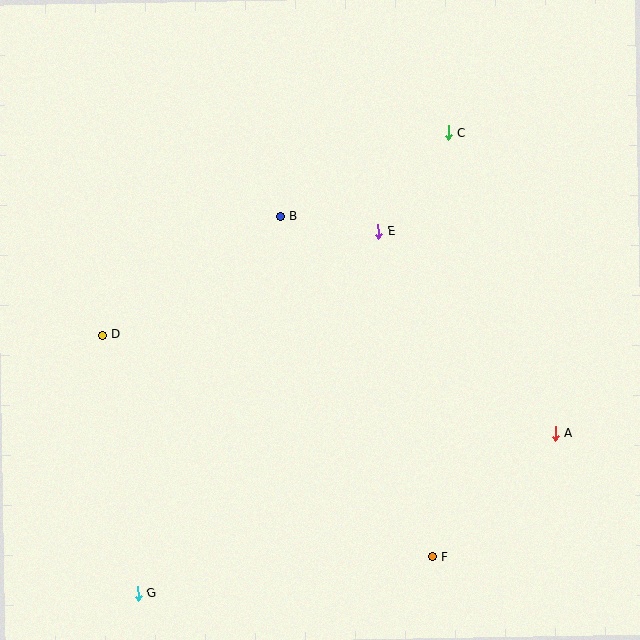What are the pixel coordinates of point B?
Point B is at (281, 216).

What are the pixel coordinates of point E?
Point E is at (378, 231).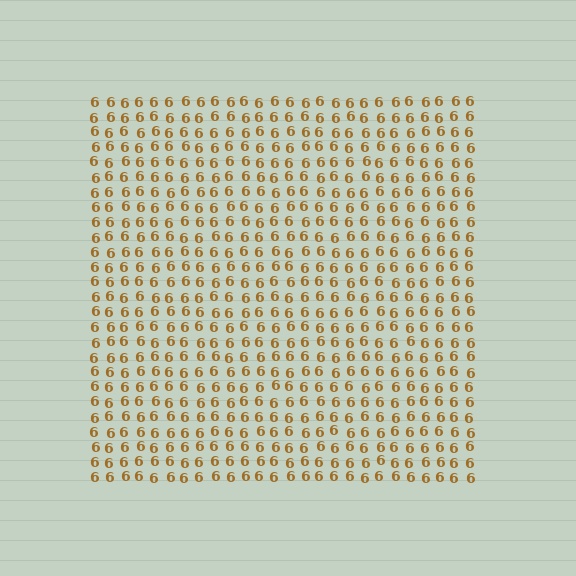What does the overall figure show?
The overall figure shows a square.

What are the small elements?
The small elements are digit 6's.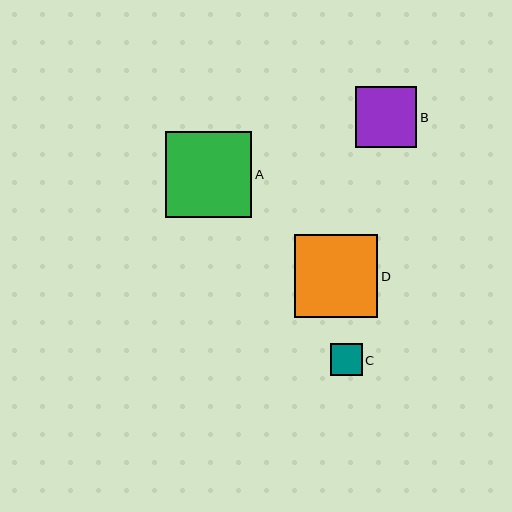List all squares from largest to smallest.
From largest to smallest: A, D, B, C.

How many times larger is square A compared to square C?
Square A is approximately 2.7 times the size of square C.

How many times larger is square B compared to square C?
Square B is approximately 1.9 times the size of square C.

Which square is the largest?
Square A is the largest with a size of approximately 86 pixels.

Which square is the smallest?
Square C is the smallest with a size of approximately 32 pixels.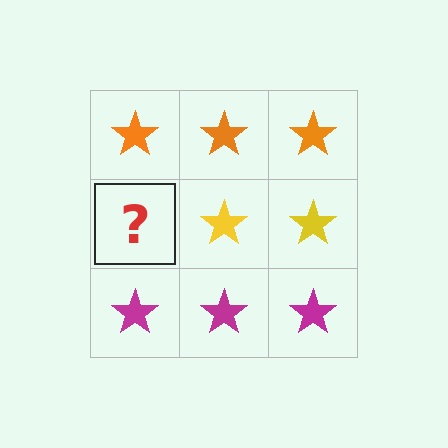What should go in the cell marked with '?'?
The missing cell should contain a yellow star.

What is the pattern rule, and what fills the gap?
The rule is that each row has a consistent color. The gap should be filled with a yellow star.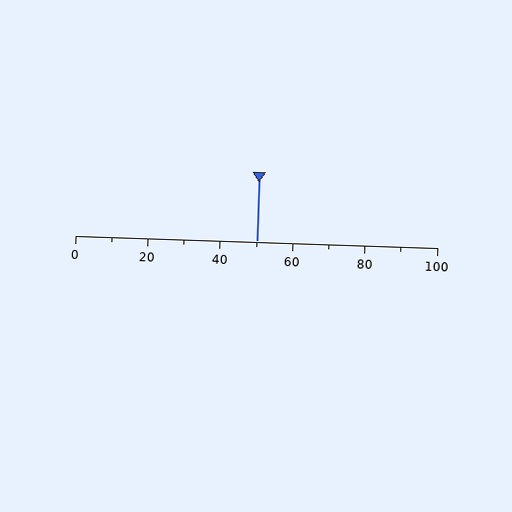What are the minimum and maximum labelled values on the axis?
The axis runs from 0 to 100.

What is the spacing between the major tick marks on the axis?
The major ticks are spaced 20 apart.